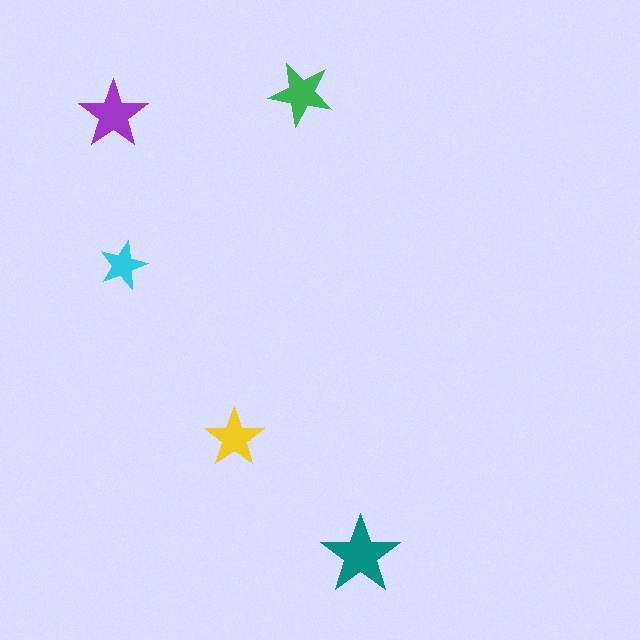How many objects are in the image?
There are 5 objects in the image.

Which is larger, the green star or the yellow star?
The green one.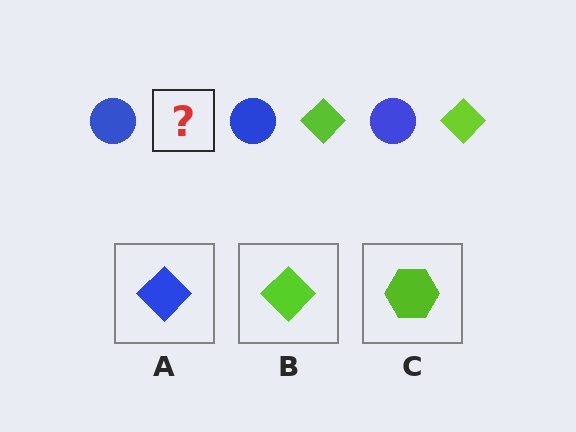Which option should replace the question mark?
Option B.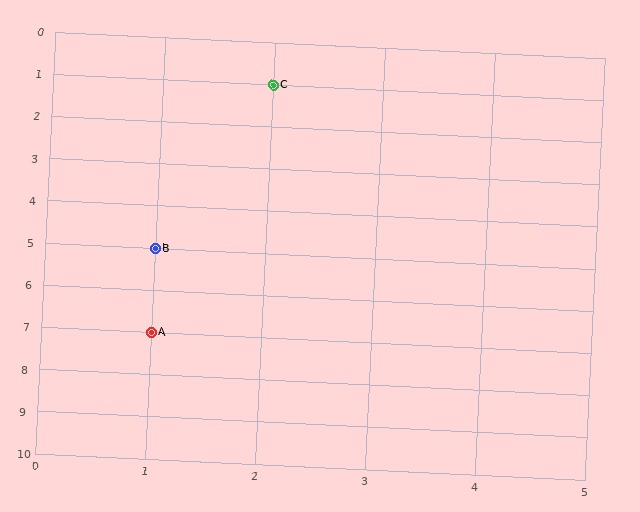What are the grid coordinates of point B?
Point B is at grid coordinates (1, 5).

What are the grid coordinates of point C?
Point C is at grid coordinates (2, 1).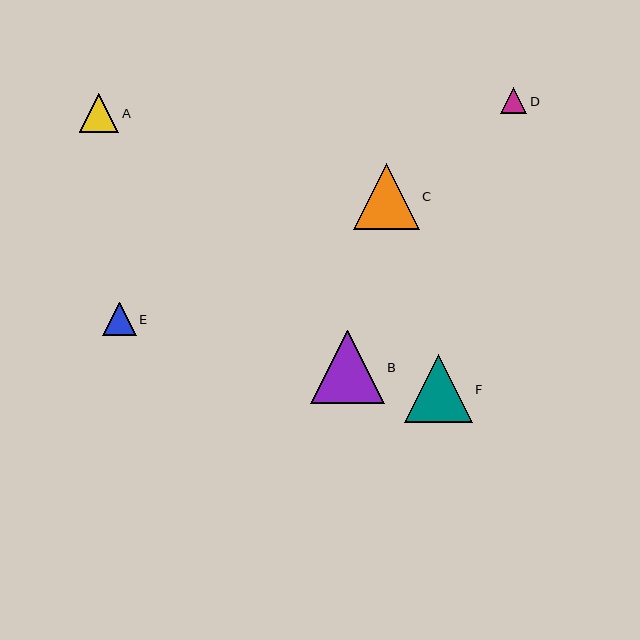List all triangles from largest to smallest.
From largest to smallest: B, F, C, A, E, D.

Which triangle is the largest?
Triangle B is the largest with a size of approximately 73 pixels.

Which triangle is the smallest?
Triangle D is the smallest with a size of approximately 26 pixels.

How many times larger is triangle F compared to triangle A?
Triangle F is approximately 1.7 times the size of triangle A.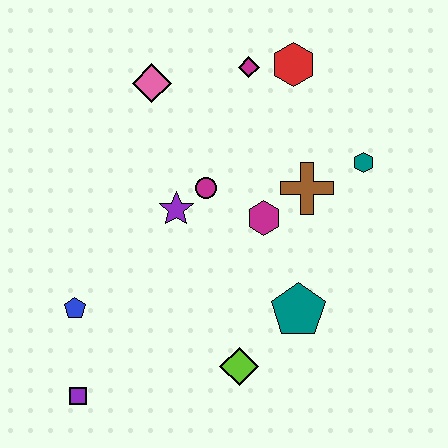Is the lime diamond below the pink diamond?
Yes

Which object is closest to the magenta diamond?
The red hexagon is closest to the magenta diamond.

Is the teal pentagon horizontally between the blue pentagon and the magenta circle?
No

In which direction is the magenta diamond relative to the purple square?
The magenta diamond is above the purple square.